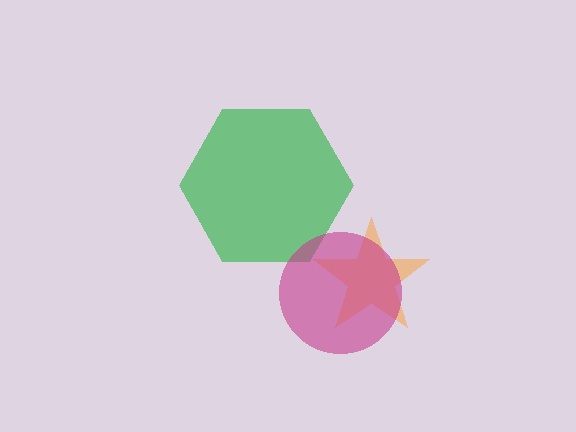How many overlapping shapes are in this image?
There are 3 overlapping shapes in the image.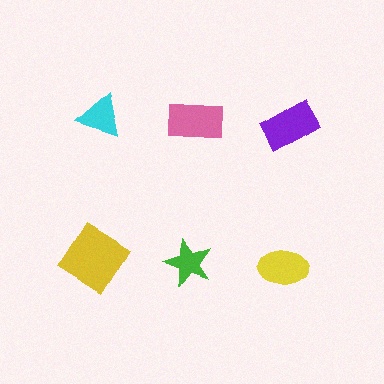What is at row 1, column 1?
A cyan triangle.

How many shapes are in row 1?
3 shapes.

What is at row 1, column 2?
A pink rectangle.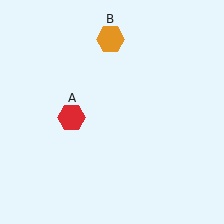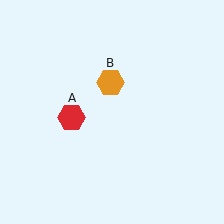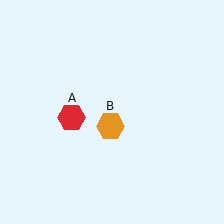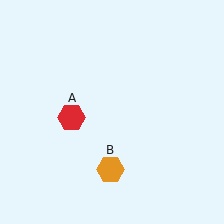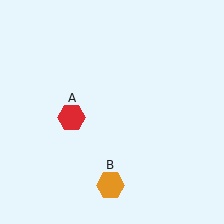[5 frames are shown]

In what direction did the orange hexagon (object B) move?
The orange hexagon (object B) moved down.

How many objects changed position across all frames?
1 object changed position: orange hexagon (object B).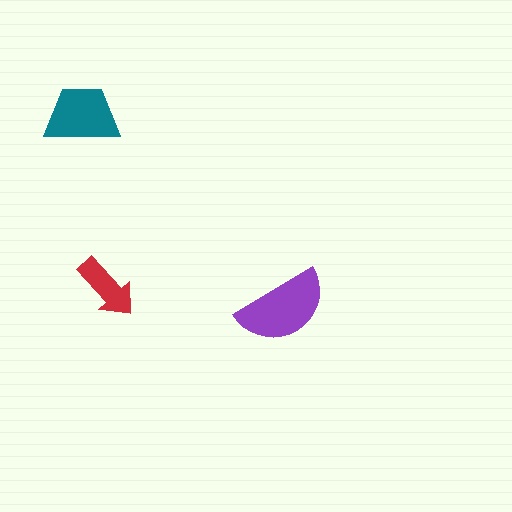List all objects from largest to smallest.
The purple semicircle, the teal trapezoid, the red arrow.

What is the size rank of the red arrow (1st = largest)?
3rd.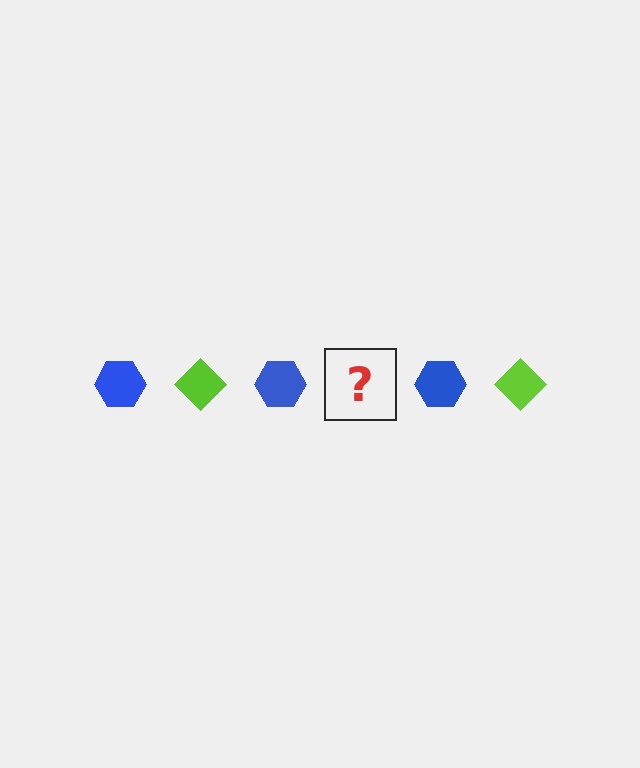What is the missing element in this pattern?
The missing element is a lime diamond.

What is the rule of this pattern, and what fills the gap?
The rule is that the pattern alternates between blue hexagon and lime diamond. The gap should be filled with a lime diamond.